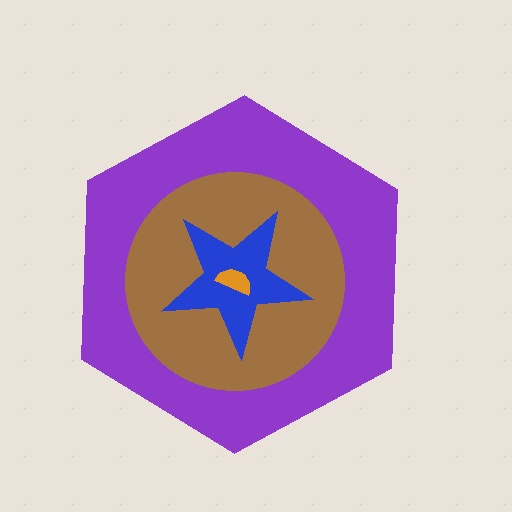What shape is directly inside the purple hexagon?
The brown circle.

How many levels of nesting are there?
4.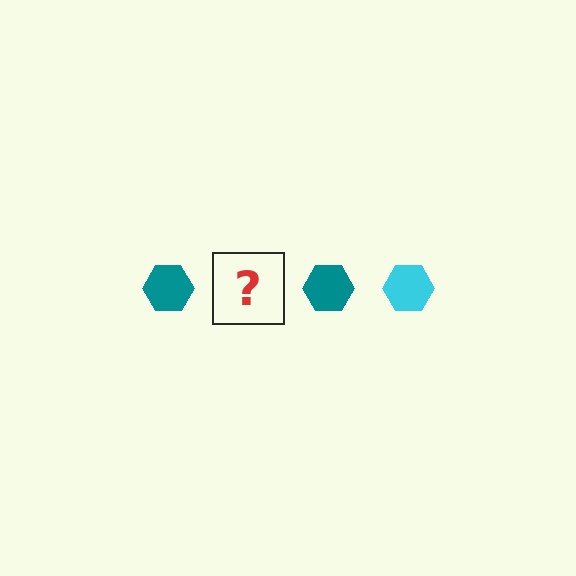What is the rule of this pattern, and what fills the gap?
The rule is that the pattern cycles through teal, cyan hexagons. The gap should be filled with a cyan hexagon.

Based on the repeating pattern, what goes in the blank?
The blank should be a cyan hexagon.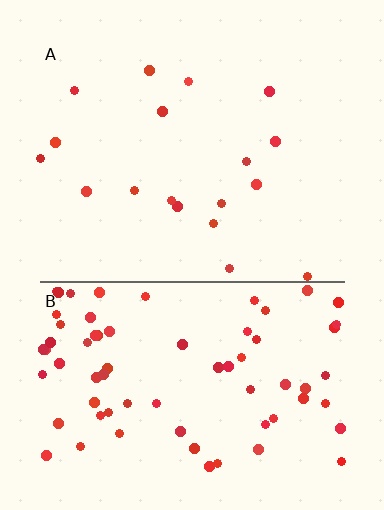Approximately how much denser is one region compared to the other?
Approximately 4.0× — region B over region A.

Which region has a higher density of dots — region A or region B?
B (the bottom).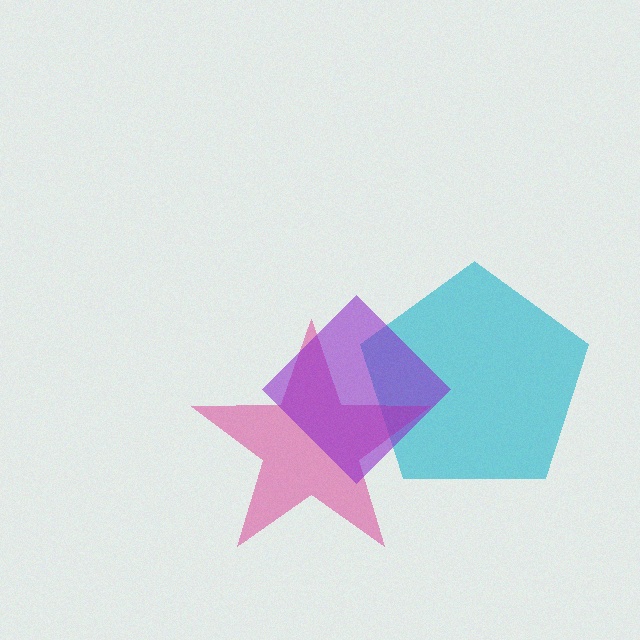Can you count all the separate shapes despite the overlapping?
Yes, there are 3 separate shapes.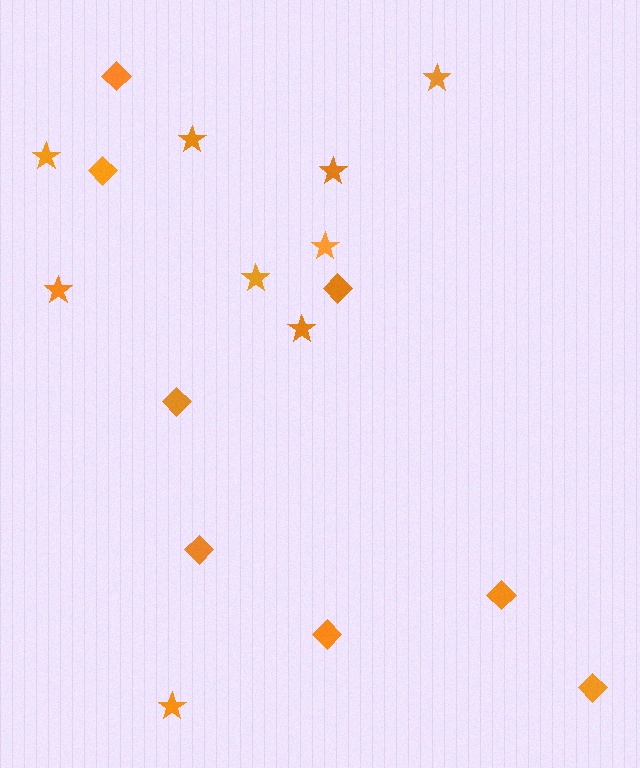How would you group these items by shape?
There are 2 groups: one group of stars (9) and one group of diamonds (8).